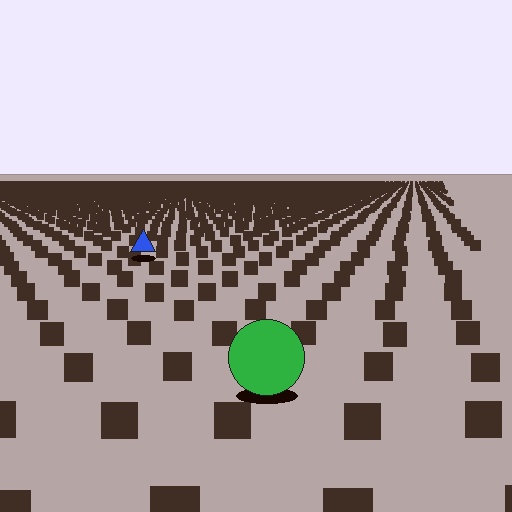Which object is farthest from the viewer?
The blue triangle is farthest from the viewer. It appears smaller and the ground texture around it is denser.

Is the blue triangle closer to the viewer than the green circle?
No. The green circle is closer — you can tell from the texture gradient: the ground texture is coarser near it.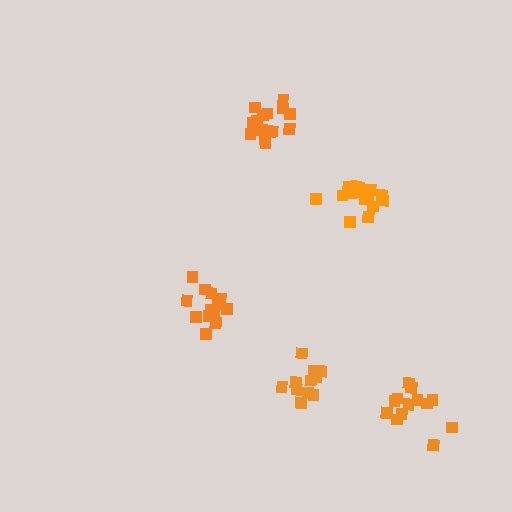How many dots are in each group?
Group 1: 15 dots, Group 2: 14 dots, Group 3: 13 dots, Group 4: 11 dots, Group 5: 15 dots (68 total).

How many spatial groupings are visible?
There are 5 spatial groupings.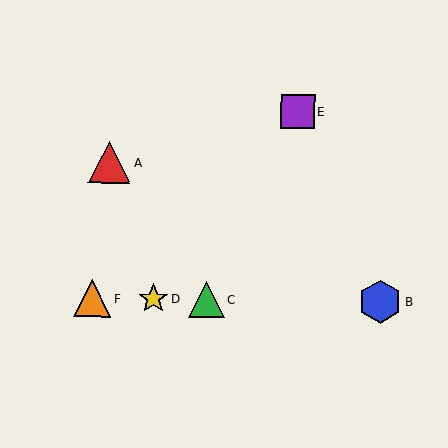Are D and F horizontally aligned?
Yes, both are at y≈299.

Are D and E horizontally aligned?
No, D is at y≈299 and E is at y≈112.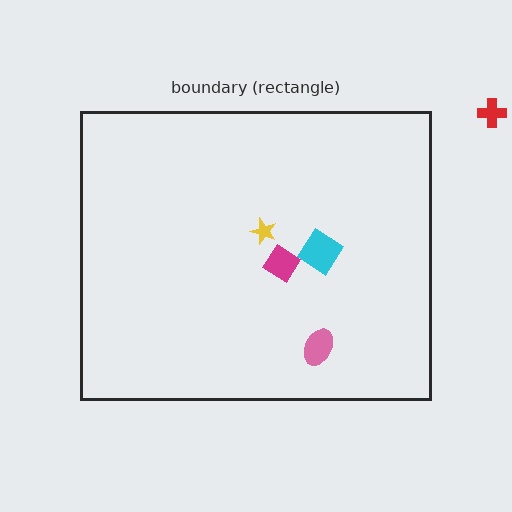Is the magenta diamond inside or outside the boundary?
Inside.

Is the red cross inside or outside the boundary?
Outside.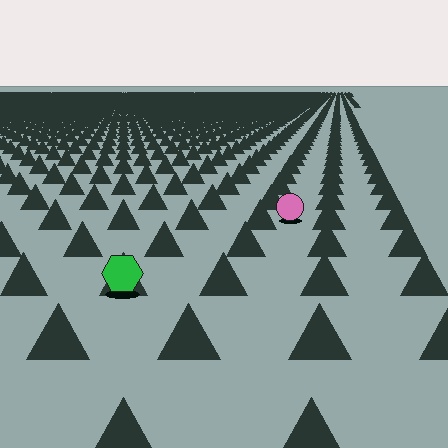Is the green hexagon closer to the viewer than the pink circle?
Yes. The green hexagon is closer — you can tell from the texture gradient: the ground texture is coarser near it.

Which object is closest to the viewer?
The green hexagon is closest. The texture marks near it are larger and more spread out.